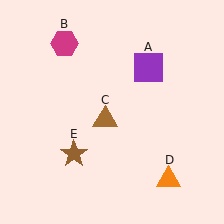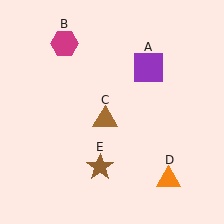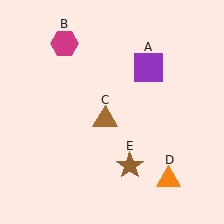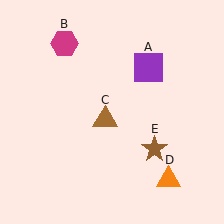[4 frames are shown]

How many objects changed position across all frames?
1 object changed position: brown star (object E).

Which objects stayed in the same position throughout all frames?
Purple square (object A) and magenta hexagon (object B) and brown triangle (object C) and orange triangle (object D) remained stationary.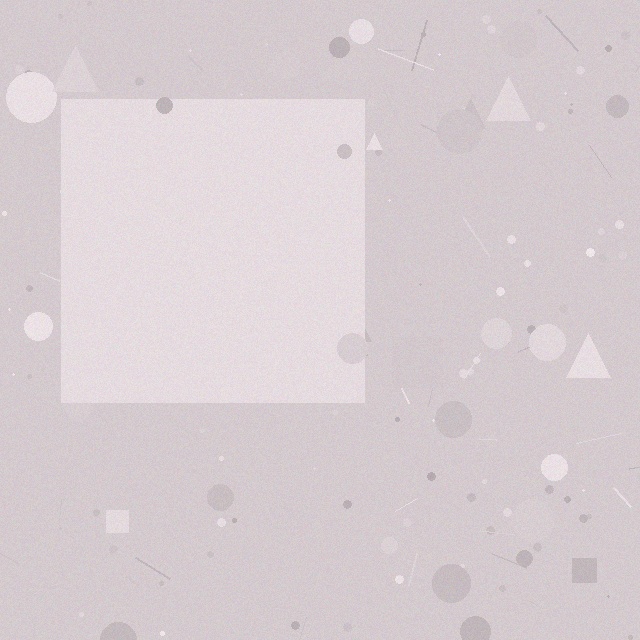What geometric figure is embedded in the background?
A square is embedded in the background.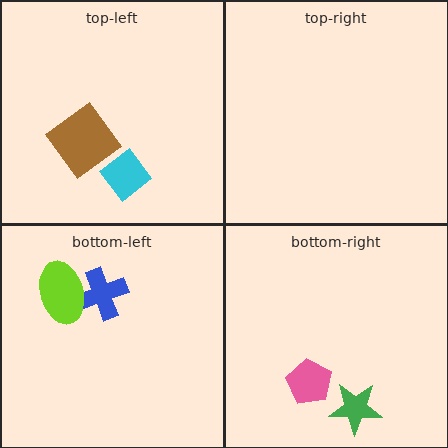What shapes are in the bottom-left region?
The blue cross, the lime ellipse.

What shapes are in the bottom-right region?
The pink pentagon, the green star.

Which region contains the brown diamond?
The top-left region.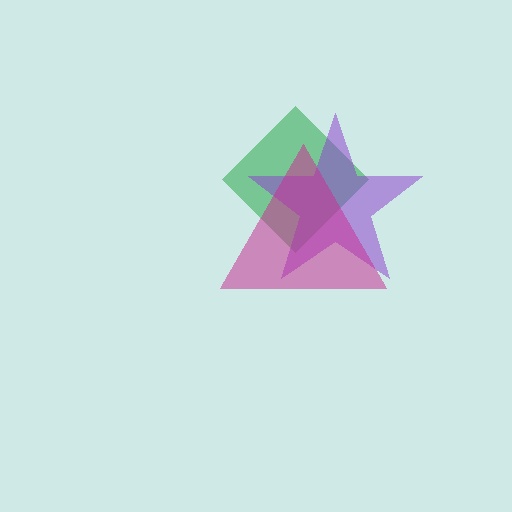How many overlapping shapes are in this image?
There are 3 overlapping shapes in the image.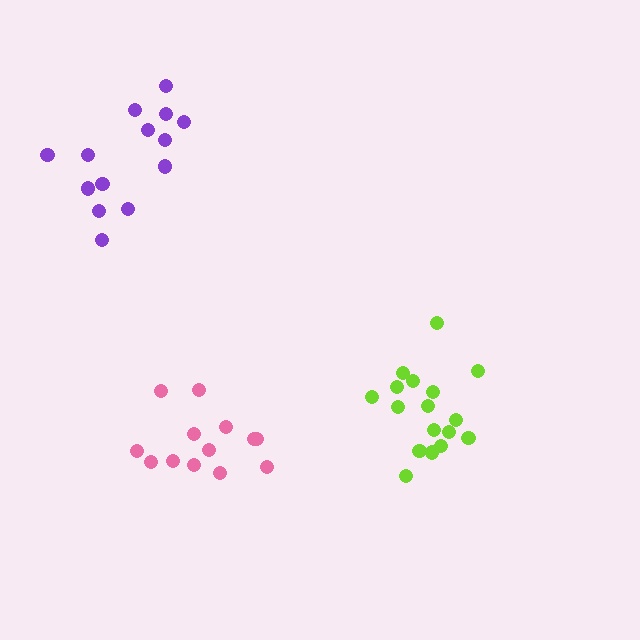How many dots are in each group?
Group 1: 17 dots, Group 2: 14 dots, Group 3: 13 dots (44 total).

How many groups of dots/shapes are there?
There are 3 groups.